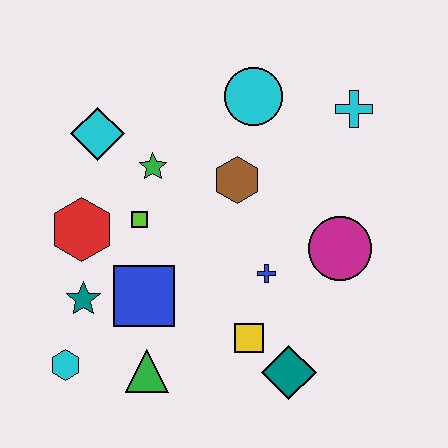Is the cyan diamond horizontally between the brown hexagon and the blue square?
No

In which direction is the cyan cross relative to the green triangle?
The cyan cross is above the green triangle.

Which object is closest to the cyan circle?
The brown hexagon is closest to the cyan circle.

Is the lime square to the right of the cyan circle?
No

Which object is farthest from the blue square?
The cyan cross is farthest from the blue square.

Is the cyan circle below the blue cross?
No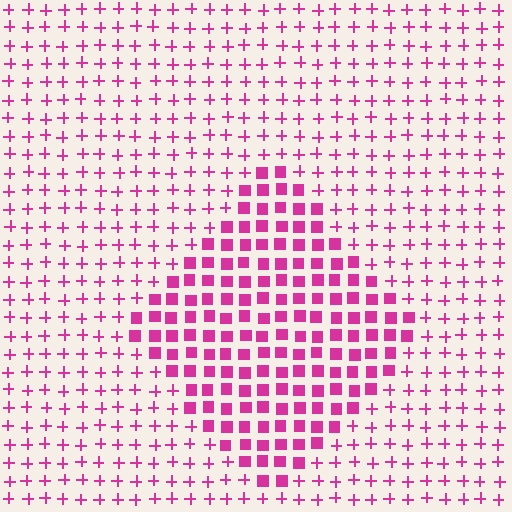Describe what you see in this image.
The image is filled with small magenta elements arranged in a uniform grid. A diamond-shaped region contains squares, while the surrounding area contains plus signs. The boundary is defined purely by the change in element shape.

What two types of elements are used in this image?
The image uses squares inside the diamond region and plus signs outside it.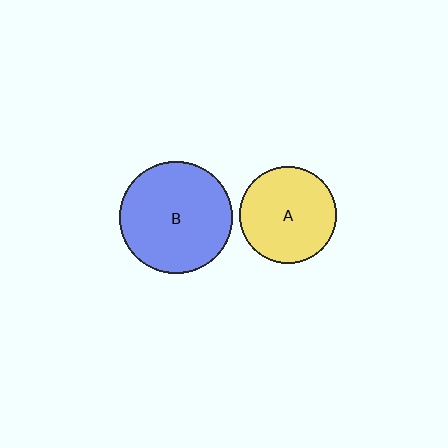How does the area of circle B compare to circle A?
Approximately 1.3 times.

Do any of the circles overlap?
No, none of the circles overlap.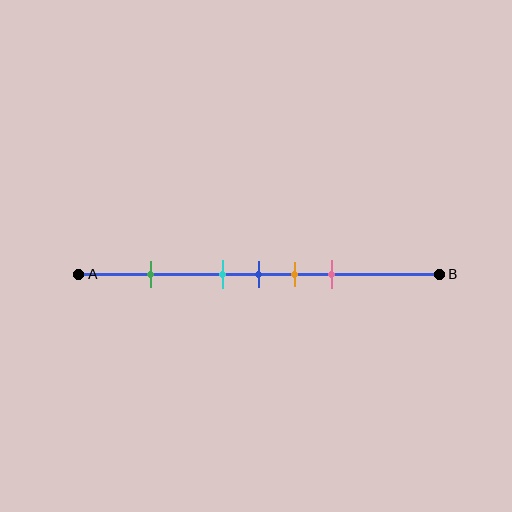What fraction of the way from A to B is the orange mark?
The orange mark is approximately 60% (0.6) of the way from A to B.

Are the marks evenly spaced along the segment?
No, the marks are not evenly spaced.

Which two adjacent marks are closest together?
The cyan and blue marks are the closest adjacent pair.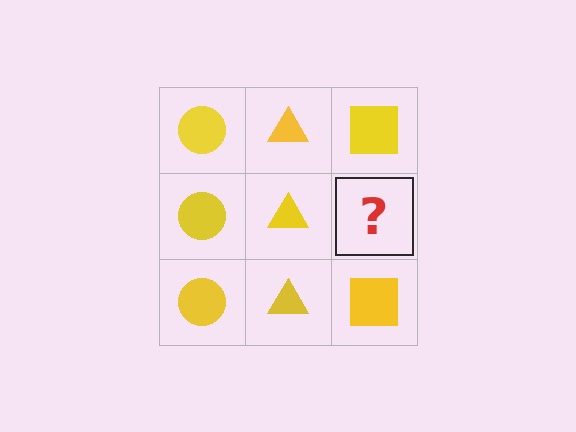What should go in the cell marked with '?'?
The missing cell should contain a yellow square.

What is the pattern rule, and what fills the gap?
The rule is that each column has a consistent shape. The gap should be filled with a yellow square.